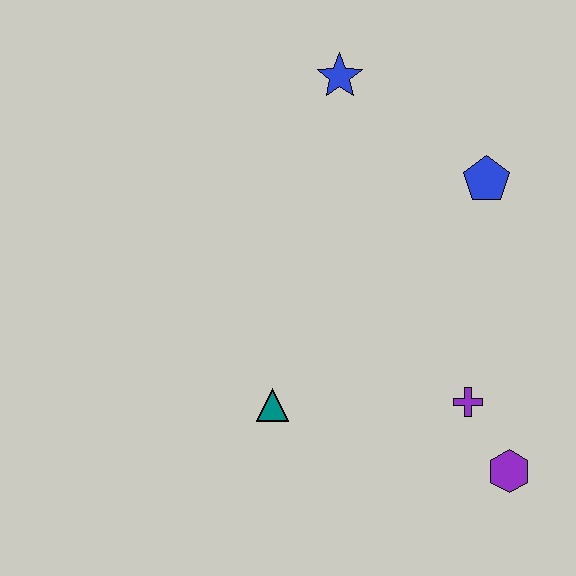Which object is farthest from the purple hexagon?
The blue star is farthest from the purple hexagon.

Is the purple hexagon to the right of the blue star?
Yes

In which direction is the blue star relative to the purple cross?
The blue star is above the purple cross.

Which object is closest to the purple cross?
The purple hexagon is closest to the purple cross.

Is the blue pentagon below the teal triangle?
No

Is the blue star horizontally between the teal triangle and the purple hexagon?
Yes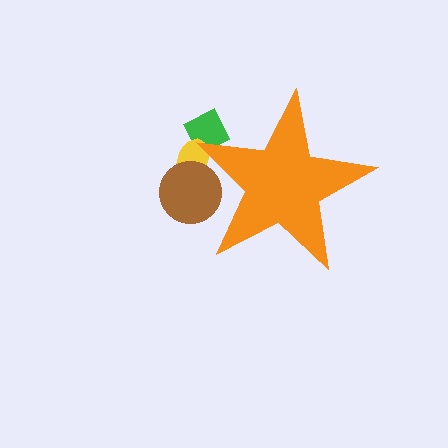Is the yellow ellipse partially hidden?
Yes, the yellow ellipse is partially hidden behind the orange star.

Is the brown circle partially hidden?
Yes, the brown circle is partially hidden behind the orange star.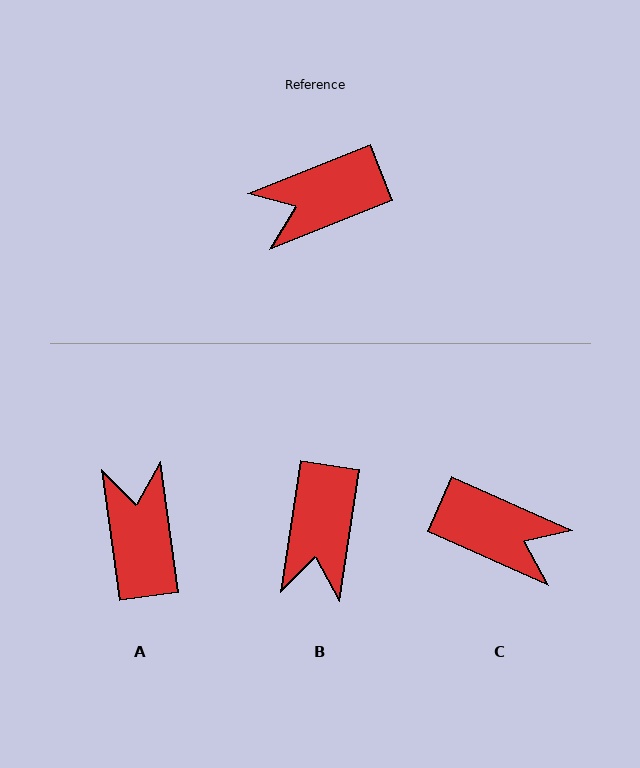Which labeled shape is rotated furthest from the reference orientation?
C, about 134 degrees away.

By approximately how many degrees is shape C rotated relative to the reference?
Approximately 134 degrees counter-clockwise.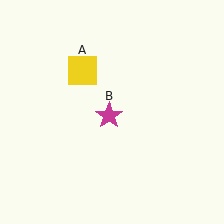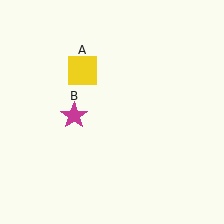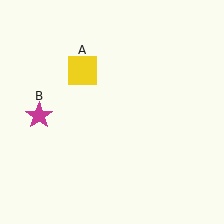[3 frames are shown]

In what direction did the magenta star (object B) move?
The magenta star (object B) moved left.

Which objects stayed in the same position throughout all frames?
Yellow square (object A) remained stationary.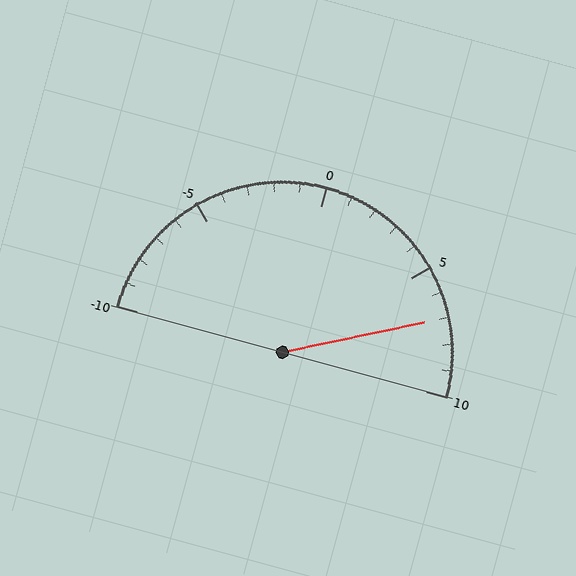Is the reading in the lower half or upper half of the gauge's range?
The reading is in the upper half of the range (-10 to 10).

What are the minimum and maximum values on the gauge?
The gauge ranges from -10 to 10.